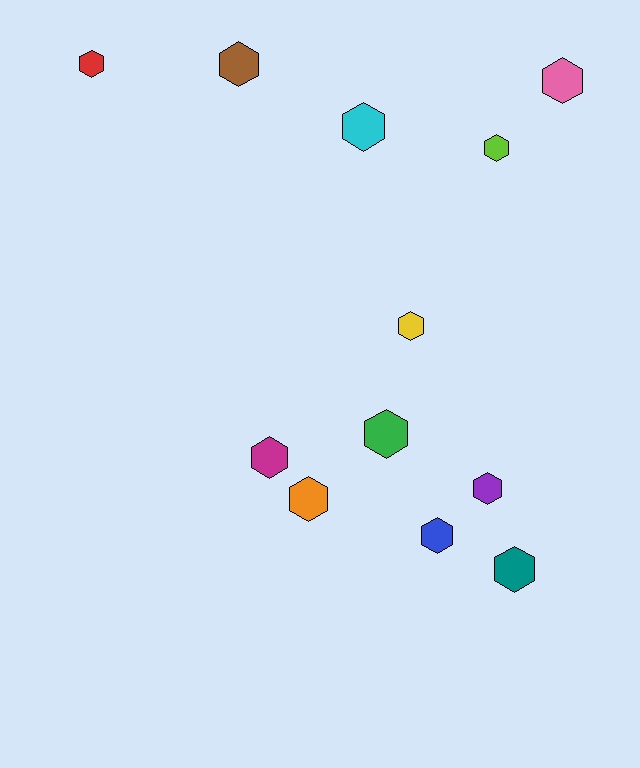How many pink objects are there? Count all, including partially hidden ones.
There is 1 pink object.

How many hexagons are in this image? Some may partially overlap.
There are 12 hexagons.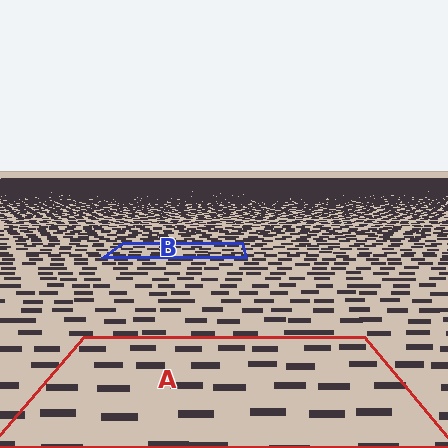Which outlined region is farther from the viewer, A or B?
Region B is farther from the viewer — the texture elements inside it appear smaller and more densely packed.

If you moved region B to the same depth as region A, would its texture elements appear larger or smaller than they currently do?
They would appear larger. At a closer depth, the same texture elements are projected at a bigger on-screen size.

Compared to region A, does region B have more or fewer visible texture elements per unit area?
Region B has more texture elements per unit area — they are packed more densely because it is farther away.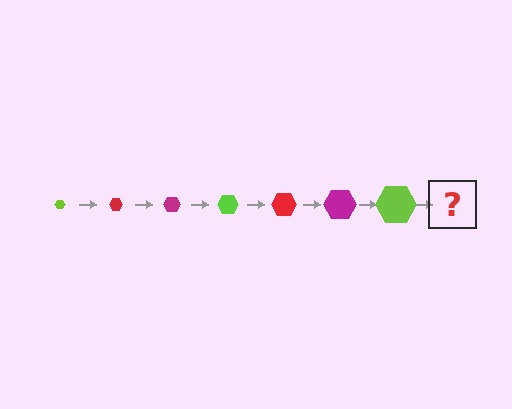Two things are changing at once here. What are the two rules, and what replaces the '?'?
The two rules are that the hexagon grows larger each step and the color cycles through lime, red, and magenta. The '?' should be a red hexagon, larger than the previous one.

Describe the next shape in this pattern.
It should be a red hexagon, larger than the previous one.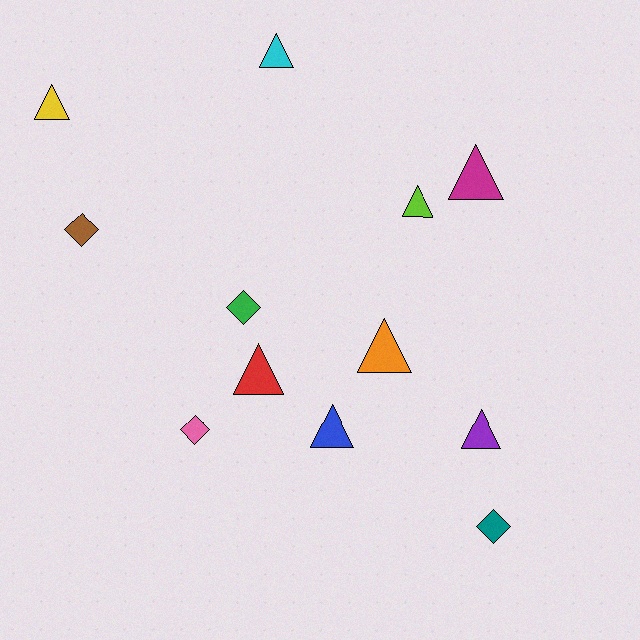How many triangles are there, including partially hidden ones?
There are 8 triangles.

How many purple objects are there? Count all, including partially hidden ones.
There is 1 purple object.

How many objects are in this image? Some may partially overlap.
There are 12 objects.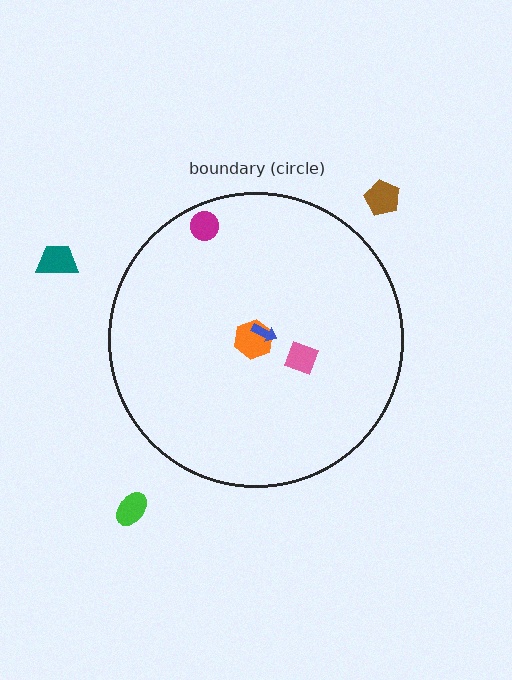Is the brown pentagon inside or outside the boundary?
Outside.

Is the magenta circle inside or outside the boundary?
Inside.